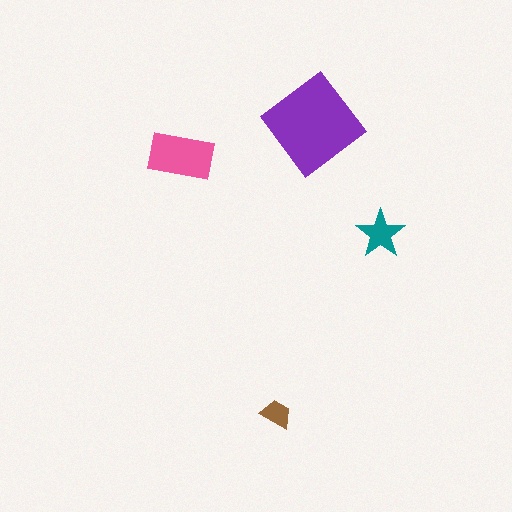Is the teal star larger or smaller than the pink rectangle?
Smaller.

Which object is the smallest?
The brown trapezoid.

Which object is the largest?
The purple diamond.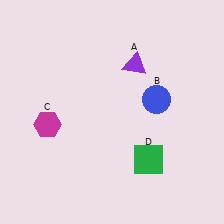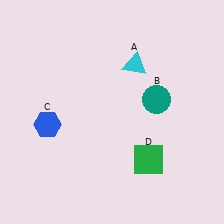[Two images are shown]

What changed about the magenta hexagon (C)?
In Image 1, C is magenta. In Image 2, it changed to blue.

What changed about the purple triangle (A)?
In Image 1, A is purple. In Image 2, it changed to cyan.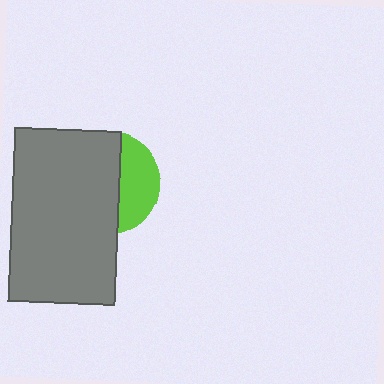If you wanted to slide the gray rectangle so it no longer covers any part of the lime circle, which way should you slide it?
Slide it left — that is the most direct way to separate the two shapes.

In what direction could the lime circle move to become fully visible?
The lime circle could move right. That would shift it out from behind the gray rectangle entirely.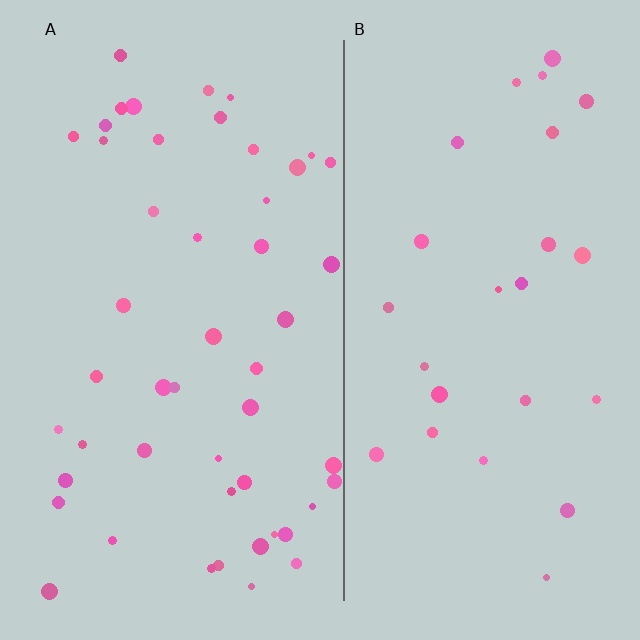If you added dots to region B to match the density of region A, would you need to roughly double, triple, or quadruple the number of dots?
Approximately double.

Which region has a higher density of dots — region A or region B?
A (the left).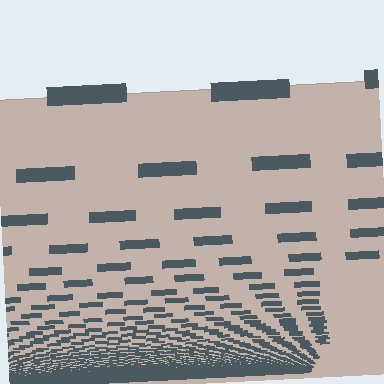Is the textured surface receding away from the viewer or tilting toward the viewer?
The surface appears to tilt toward the viewer. Texture elements get larger and sparser toward the top.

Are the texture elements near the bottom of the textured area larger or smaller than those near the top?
Smaller. The gradient is inverted — elements near the bottom are smaller and denser.